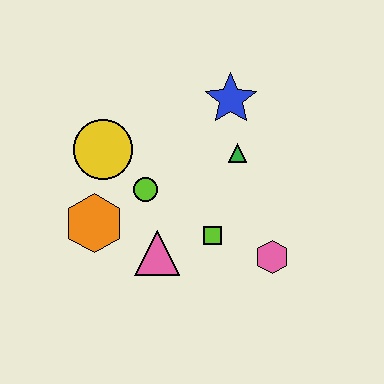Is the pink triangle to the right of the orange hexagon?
Yes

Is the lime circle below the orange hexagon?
No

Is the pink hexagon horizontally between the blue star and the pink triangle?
No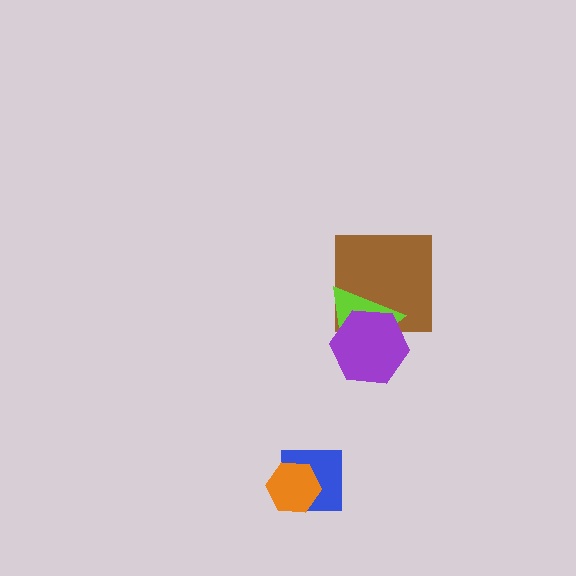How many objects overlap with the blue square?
1 object overlaps with the blue square.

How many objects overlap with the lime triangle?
2 objects overlap with the lime triangle.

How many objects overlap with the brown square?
2 objects overlap with the brown square.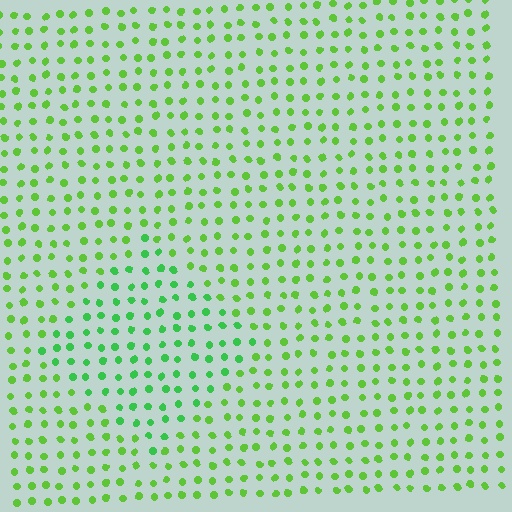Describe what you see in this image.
The image is filled with small lime elements in a uniform arrangement. A diamond-shaped region is visible where the elements are tinted to a slightly different hue, forming a subtle color boundary.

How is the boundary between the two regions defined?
The boundary is defined purely by a slight shift in hue (about 25 degrees). Spacing, size, and orientation are identical on both sides.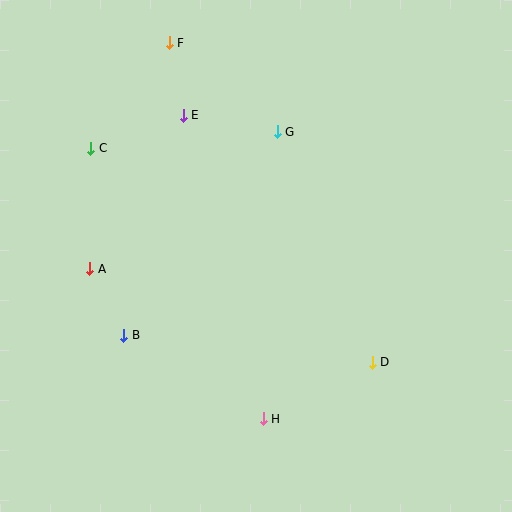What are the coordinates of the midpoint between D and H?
The midpoint between D and H is at (318, 390).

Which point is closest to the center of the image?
Point G at (277, 132) is closest to the center.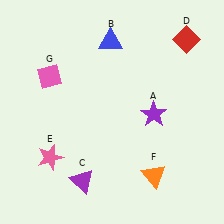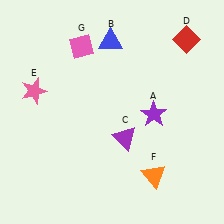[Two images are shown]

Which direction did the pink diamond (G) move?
The pink diamond (G) moved right.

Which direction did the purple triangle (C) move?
The purple triangle (C) moved up.